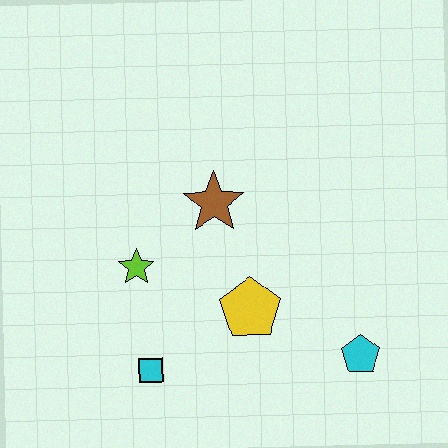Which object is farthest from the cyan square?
The cyan pentagon is farthest from the cyan square.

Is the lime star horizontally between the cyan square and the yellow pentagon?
No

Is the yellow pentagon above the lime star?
No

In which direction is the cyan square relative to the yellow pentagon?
The cyan square is to the left of the yellow pentagon.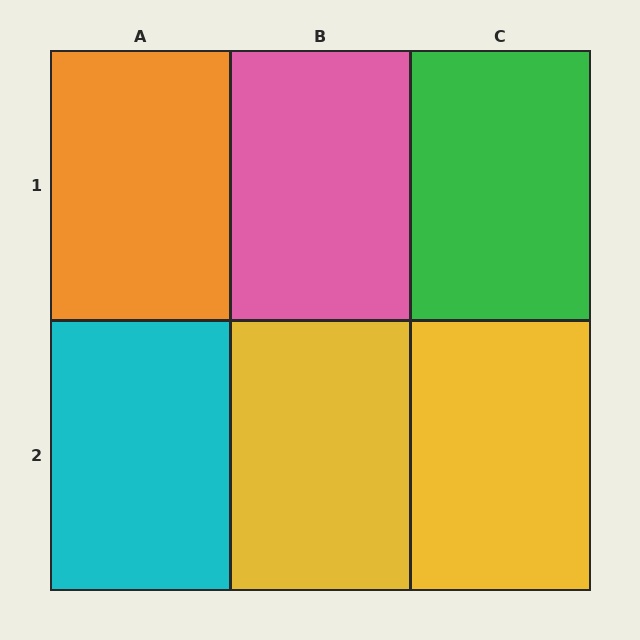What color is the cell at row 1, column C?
Green.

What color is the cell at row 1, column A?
Orange.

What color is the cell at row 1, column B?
Pink.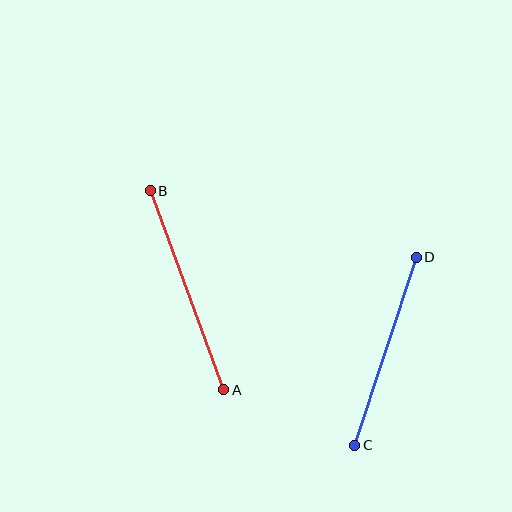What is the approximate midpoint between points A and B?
The midpoint is at approximately (187, 290) pixels.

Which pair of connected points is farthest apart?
Points A and B are farthest apart.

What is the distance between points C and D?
The distance is approximately 198 pixels.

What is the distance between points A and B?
The distance is approximately 212 pixels.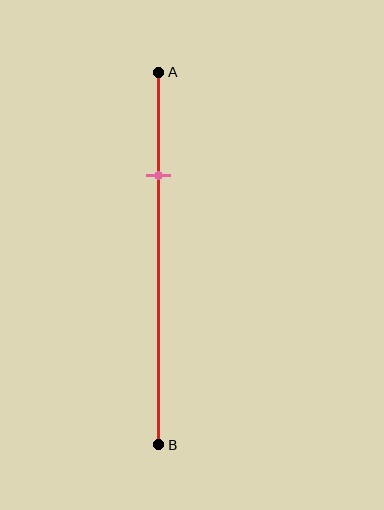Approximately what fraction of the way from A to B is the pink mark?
The pink mark is approximately 30% of the way from A to B.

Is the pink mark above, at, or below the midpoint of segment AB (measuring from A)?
The pink mark is above the midpoint of segment AB.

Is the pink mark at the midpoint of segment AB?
No, the mark is at about 30% from A, not at the 50% midpoint.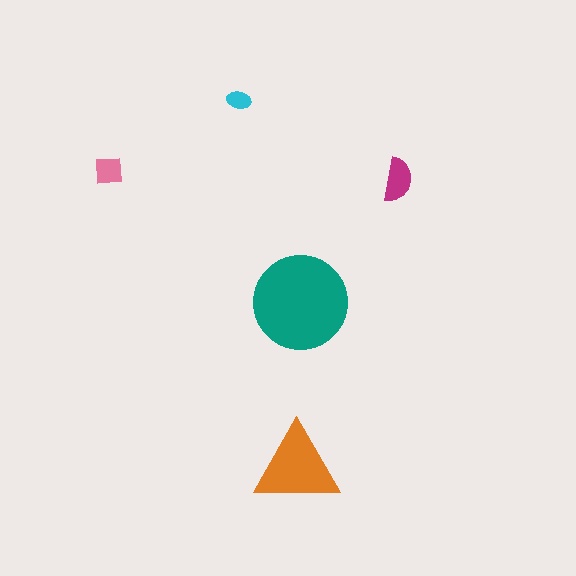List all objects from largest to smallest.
The teal circle, the orange triangle, the magenta semicircle, the pink square, the cyan ellipse.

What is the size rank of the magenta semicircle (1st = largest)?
3rd.